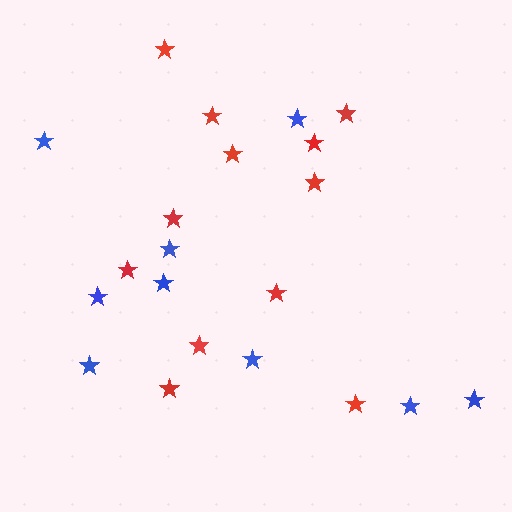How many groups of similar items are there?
There are 2 groups: one group of blue stars (9) and one group of red stars (12).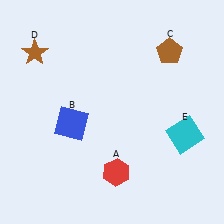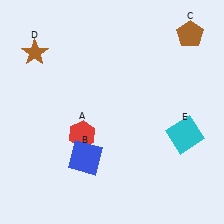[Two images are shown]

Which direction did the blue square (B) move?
The blue square (B) moved down.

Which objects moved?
The objects that moved are: the red hexagon (A), the blue square (B), the brown pentagon (C).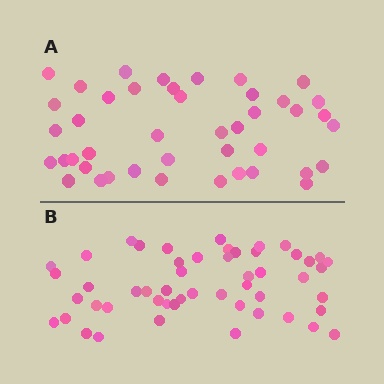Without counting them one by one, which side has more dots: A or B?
Region B (the bottom region) has more dots.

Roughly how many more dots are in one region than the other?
Region B has roughly 8 or so more dots than region A.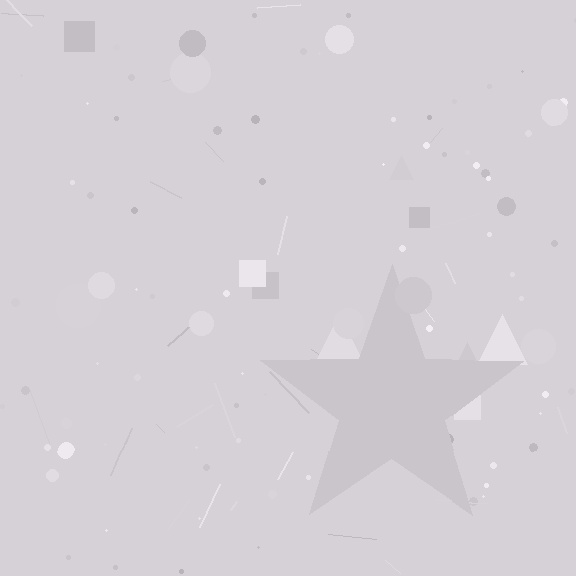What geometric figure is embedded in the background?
A star is embedded in the background.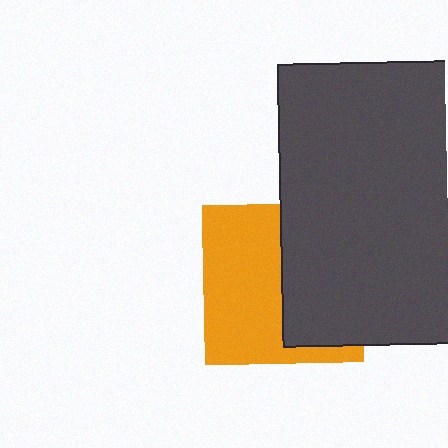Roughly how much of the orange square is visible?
About half of it is visible (roughly 54%).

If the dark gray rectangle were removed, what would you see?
You would see the complete orange square.